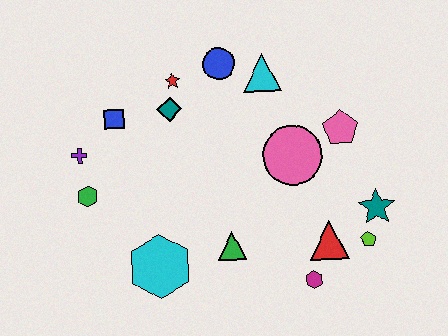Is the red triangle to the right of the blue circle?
Yes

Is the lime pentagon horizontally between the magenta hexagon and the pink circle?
No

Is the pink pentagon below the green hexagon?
No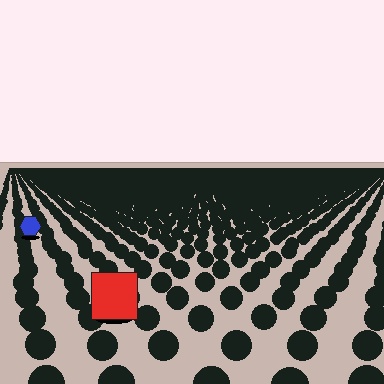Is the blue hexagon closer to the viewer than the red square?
No. The red square is closer — you can tell from the texture gradient: the ground texture is coarser near it.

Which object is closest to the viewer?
The red square is closest. The texture marks near it are larger and more spread out.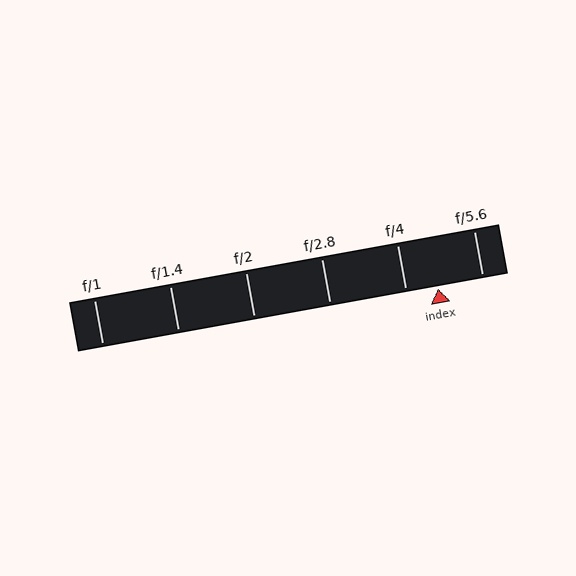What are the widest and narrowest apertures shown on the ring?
The widest aperture shown is f/1 and the narrowest is f/5.6.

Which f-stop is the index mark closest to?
The index mark is closest to f/4.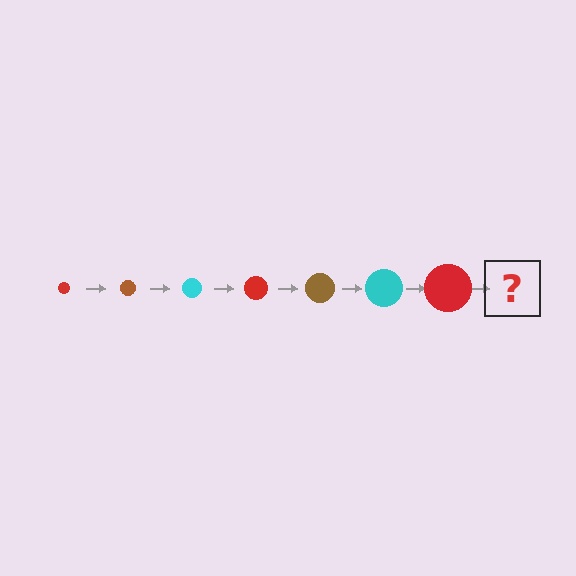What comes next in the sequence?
The next element should be a brown circle, larger than the previous one.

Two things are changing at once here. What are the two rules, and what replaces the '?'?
The two rules are that the circle grows larger each step and the color cycles through red, brown, and cyan. The '?' should be a brown circle, larger than the previous one.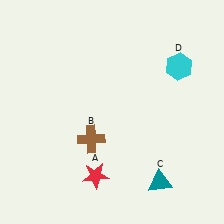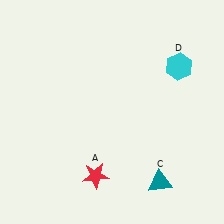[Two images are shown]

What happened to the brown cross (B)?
The brown cross (B) was removed in Image 2. It was in the bottom-left area of Image 1.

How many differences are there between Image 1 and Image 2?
There is 1 difference between the two images.